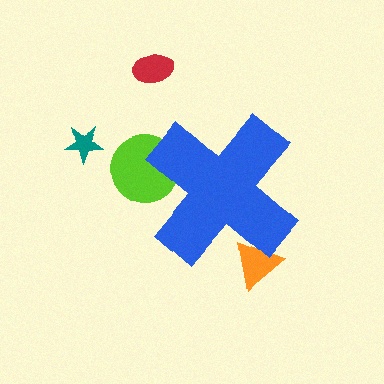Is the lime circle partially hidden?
Yes, the lime circle is partially hidden behind the blue cross.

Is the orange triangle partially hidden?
Yes, the orange triangle is partially hidden behind the blue cross.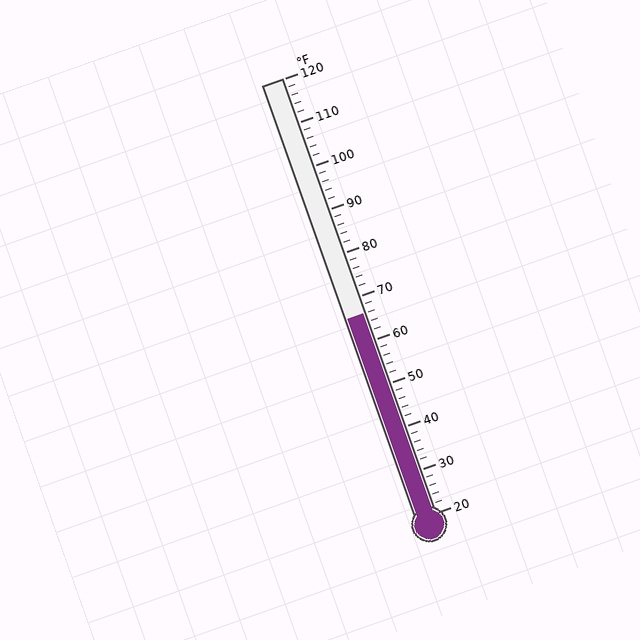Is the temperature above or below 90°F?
The temperature is below 90°F.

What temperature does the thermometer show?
The thermometer shows approximately 66°F.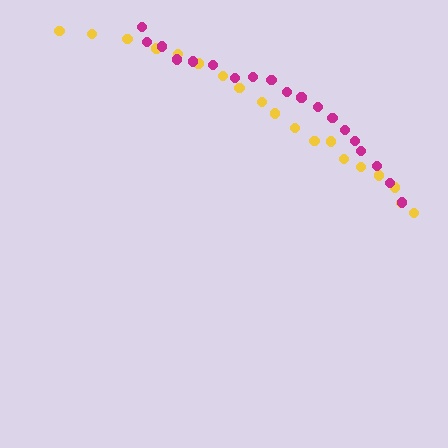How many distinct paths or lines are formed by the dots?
There are 2 distinct paths.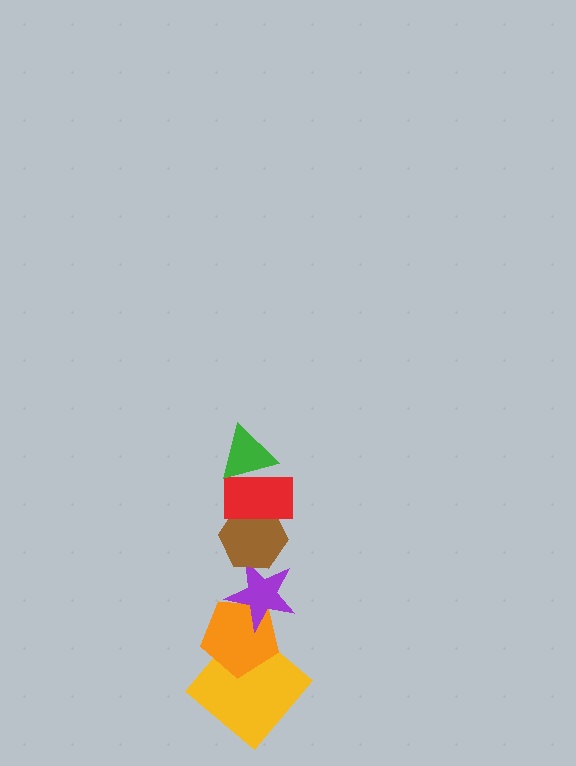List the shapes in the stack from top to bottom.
From top to bottom: the green triangle, the red rectangle, the brown hexagon, the purple star, the orange pentagon, the yellow diamond.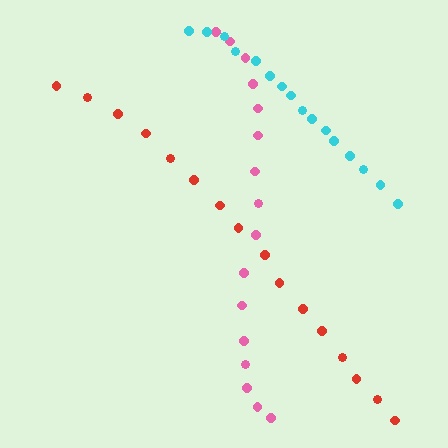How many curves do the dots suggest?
There are 3 distinct paths.